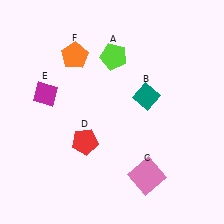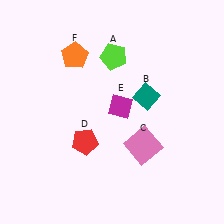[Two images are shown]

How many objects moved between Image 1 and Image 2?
2 objects moved between the two images.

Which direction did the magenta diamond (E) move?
The magenta diamond (E) moved right.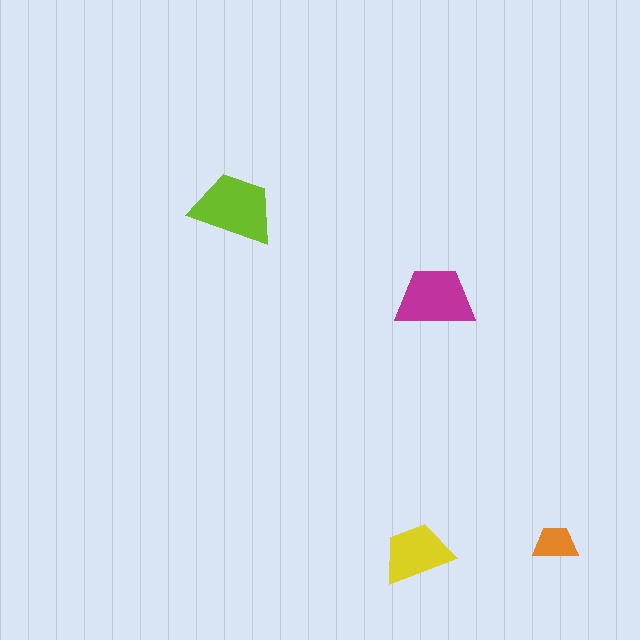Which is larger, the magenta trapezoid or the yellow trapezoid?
The magenta one.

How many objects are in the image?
There are 4 objects in the image.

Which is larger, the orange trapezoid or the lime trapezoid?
The lime one.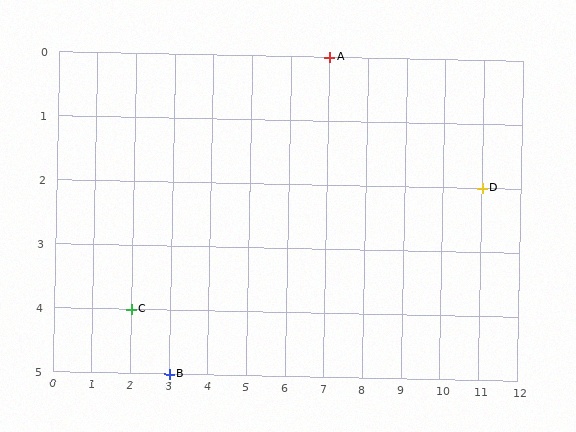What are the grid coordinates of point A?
Point A is at grid coordinates (7, 0).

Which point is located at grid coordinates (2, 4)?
Point C is at (2, 4).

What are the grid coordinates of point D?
Point D is at grid coordinates (11, 2).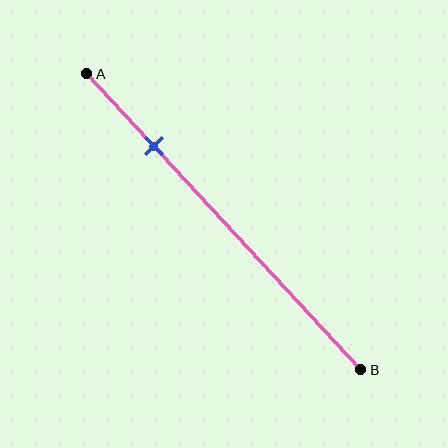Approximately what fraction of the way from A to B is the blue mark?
The blue mark is approximately 25% of the way from A to B.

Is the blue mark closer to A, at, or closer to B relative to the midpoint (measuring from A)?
The blue mark is closer to point A than the midpoint of segment AB.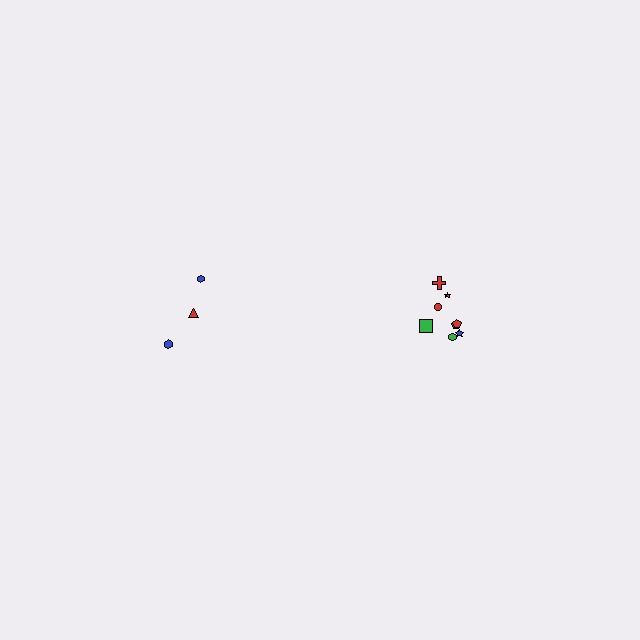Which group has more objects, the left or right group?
The right group.